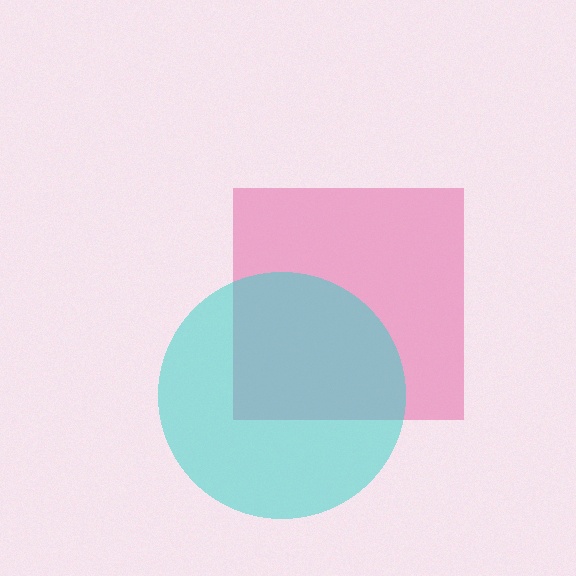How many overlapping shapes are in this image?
There are 2 overlapping shapes in the image.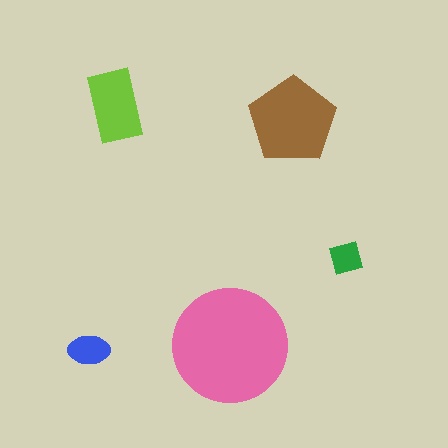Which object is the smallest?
The green square.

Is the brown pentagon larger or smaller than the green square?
Larger.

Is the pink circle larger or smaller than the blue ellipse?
Larger.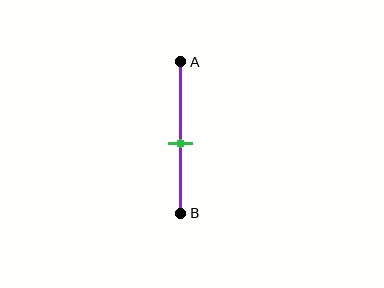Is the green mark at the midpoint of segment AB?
No, the mark is at about 55% from A, not at the 50% midpoint.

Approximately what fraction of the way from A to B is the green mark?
The green mark is approximately 55% of the way from A to B.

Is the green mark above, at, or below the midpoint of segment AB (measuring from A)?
The green mark is below the midpoint of segment AB.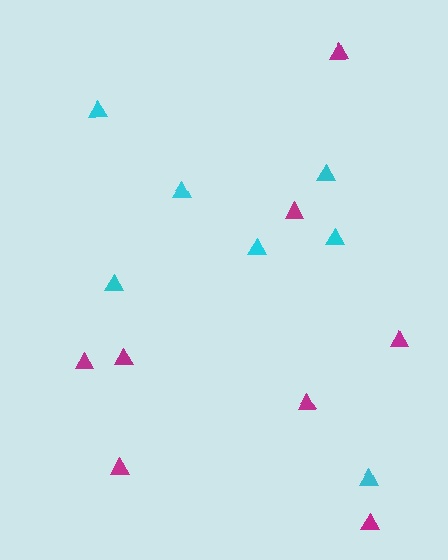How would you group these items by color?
There are 2 groups: one group of cyan triangles (7) and one group of magenta triangles (8).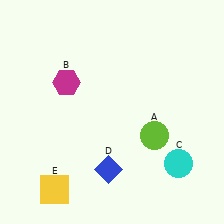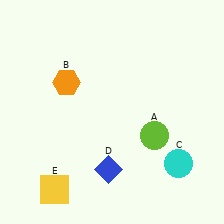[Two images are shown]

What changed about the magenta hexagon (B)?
In Image 1, B is magenta. In Image 2, it changed to orange.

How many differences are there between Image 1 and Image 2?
There is 1 difference between the two images.